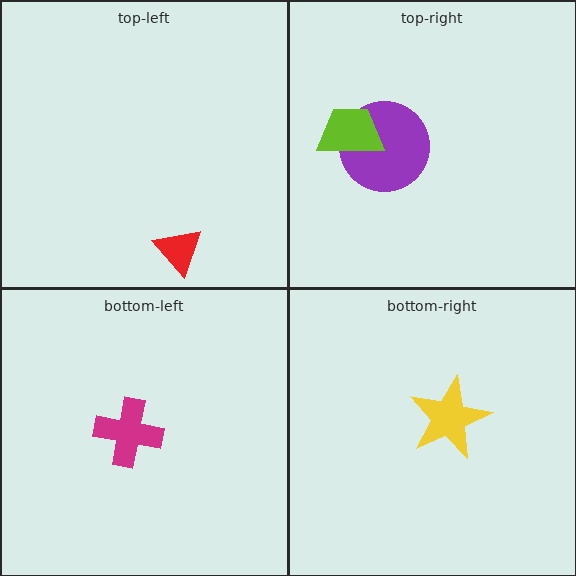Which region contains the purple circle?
The top-right region.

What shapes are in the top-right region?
The purple circle, the lime trapezoid.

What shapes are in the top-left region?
The red triangle.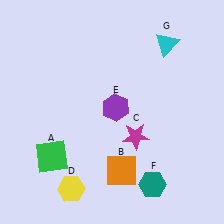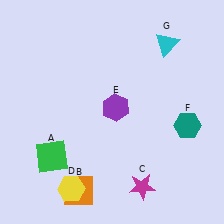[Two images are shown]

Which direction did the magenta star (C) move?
The magenta star (C) moved down.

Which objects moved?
The objects that moved are: the orange square (B), the magenta star (C), the teal hexagon (F).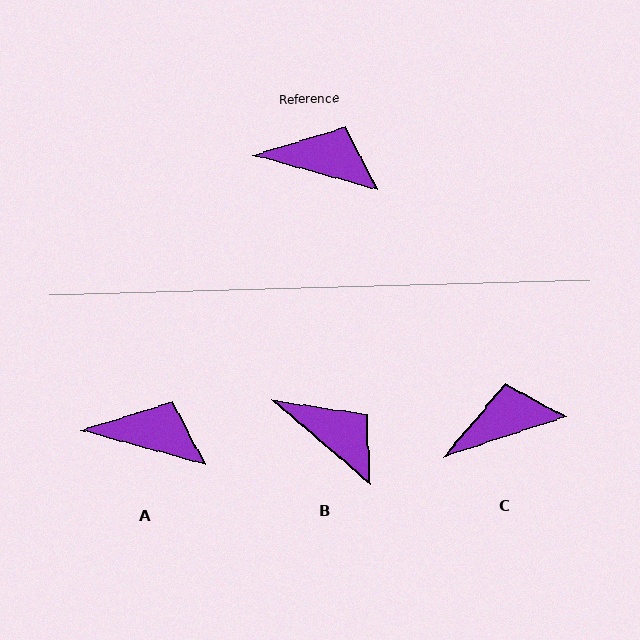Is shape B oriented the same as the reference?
No, it is off by about 26 degrees.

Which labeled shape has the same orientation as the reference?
A.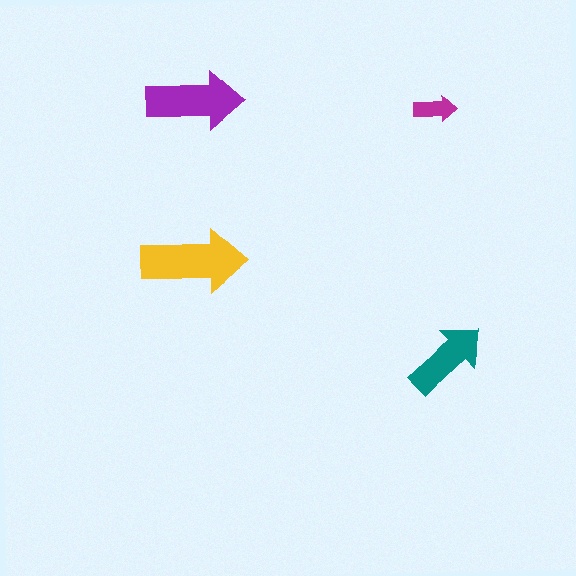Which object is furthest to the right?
The teal arrow is rightmost.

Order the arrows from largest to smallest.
the yellow one, the purple one, the teal one, the magenta one.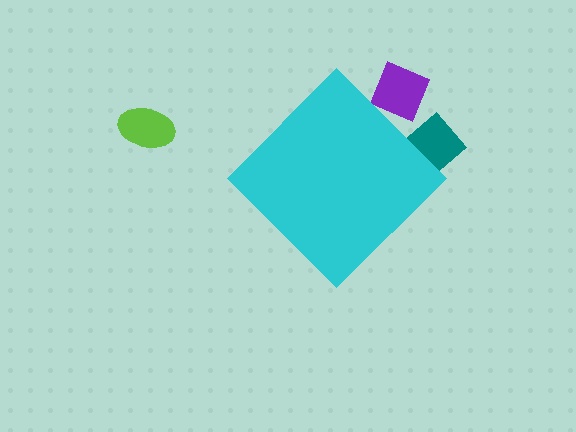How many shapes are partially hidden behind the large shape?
2 shapes are partially hidden.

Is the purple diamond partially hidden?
Yes, the purple diamond is partially hidden behind the cyan diamond.